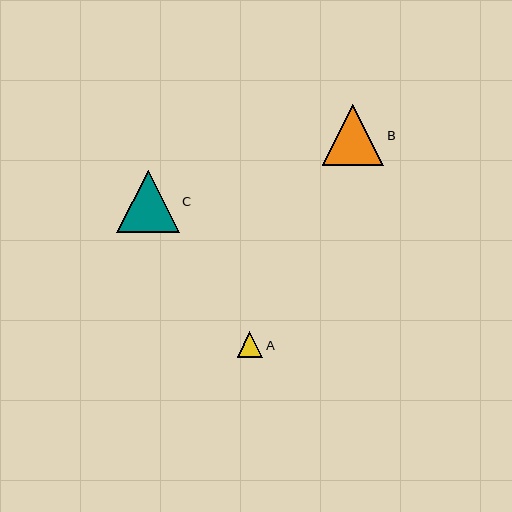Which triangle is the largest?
Triangle C is the largest with a size of approximately 62 pixels.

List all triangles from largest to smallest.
From largest to smallest: C, B, A.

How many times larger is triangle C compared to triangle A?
Triangle C is approximately 2.4 times the size of triangle A.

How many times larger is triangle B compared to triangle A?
Triangle B is approximately 2.4 times the size of triangle A.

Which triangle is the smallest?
Triangle A is the smallest with a size of approximately 26 pixels.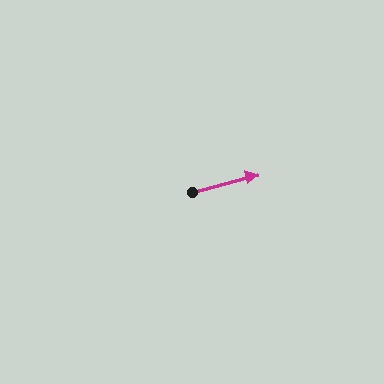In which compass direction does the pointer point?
East.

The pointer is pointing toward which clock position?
Roughly 2 o'clock.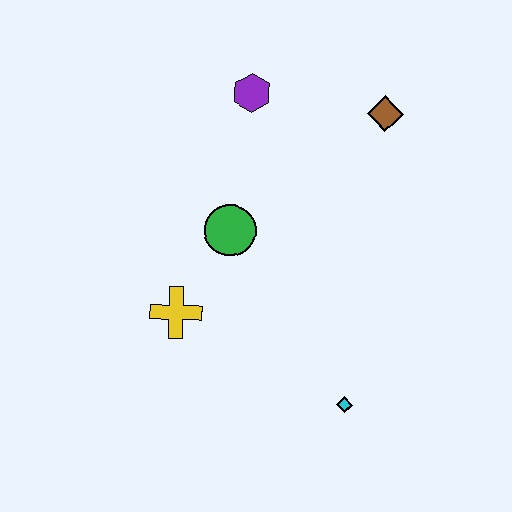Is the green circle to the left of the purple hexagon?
Yes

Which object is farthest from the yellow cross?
The brown diamond is farthest from the yellow cross.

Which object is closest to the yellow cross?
The green circle is closest to the yellow cross.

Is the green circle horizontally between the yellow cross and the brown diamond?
Yes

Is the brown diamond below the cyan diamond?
No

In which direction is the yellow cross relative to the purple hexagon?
The yellow cross is below the purple hexagon.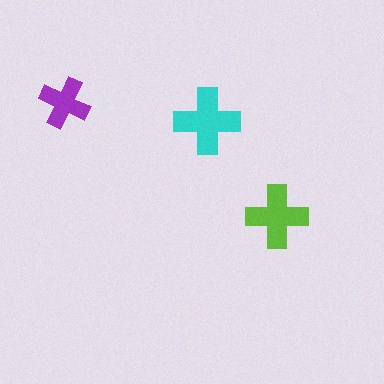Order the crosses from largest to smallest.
the cyan one, the lime one, the purple one.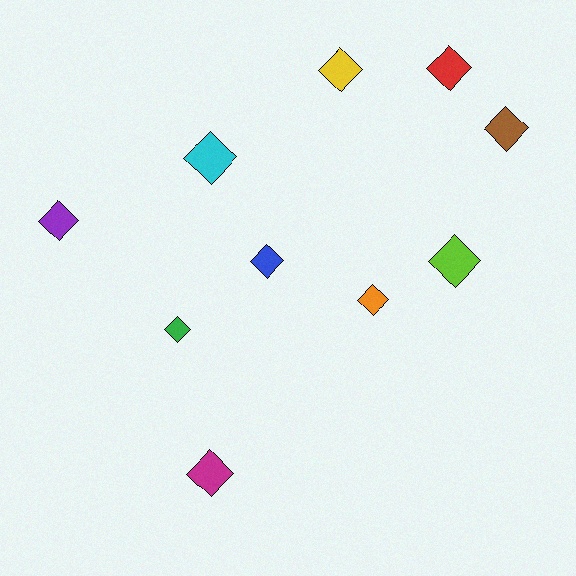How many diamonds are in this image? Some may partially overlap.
There are 10 diamonds.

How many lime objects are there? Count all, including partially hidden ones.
There is 1 lime object.